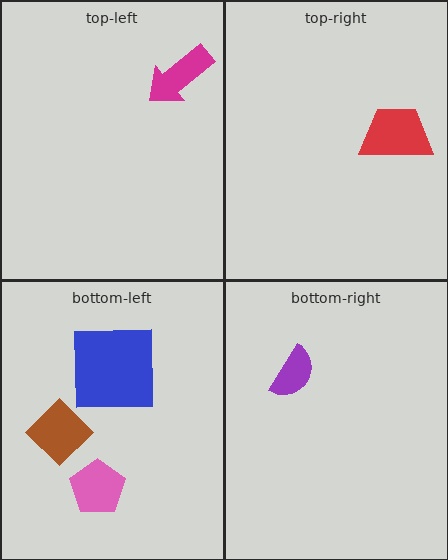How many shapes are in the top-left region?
1.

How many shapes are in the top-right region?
1.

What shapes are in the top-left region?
The magenta arrow.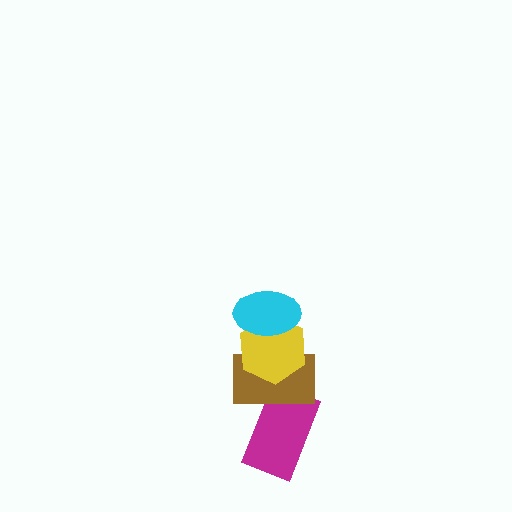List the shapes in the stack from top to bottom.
From top to bottom: the cyan ellipse, the yellow hexagon, the brown rectangle, the magenta rectangle.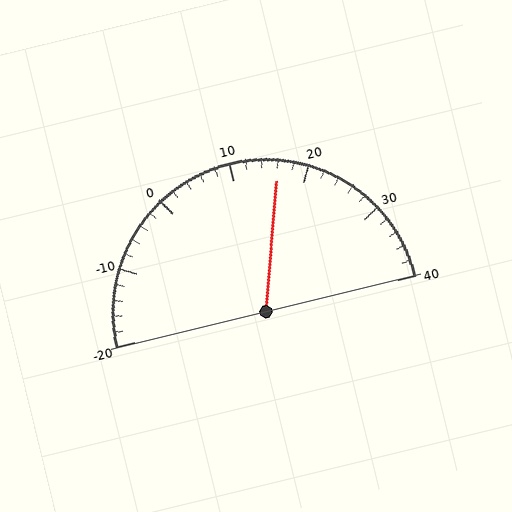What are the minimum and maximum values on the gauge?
The gauge ranges from -20 to 40.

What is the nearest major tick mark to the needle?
The nearest major tick mark is 20.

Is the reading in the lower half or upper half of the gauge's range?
The reading is in the upper half of the range (-20 to 40).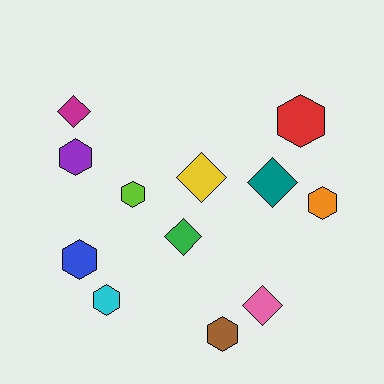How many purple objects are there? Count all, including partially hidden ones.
There is 1 purple object.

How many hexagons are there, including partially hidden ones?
There are 7 hexagons.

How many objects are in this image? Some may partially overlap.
There are 12 objects.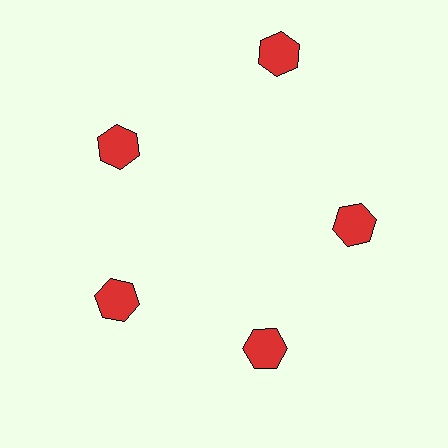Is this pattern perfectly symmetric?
No. The 5 red hexagons are arranged in a ring, but one element near the 1 o'clock position is pushed outward from the center, breaking the 5-fold rotational symmetry.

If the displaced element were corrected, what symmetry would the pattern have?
It would have 5-fold rotational symmetry — the pattern would map onto itself every 72 degrees.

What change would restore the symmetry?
The symmetry would be restored by moving it inward, back onto the ring so that all 5 hexagons sit at equal angles and equal distance from the center.